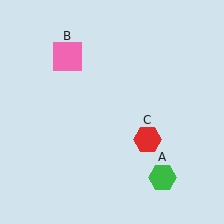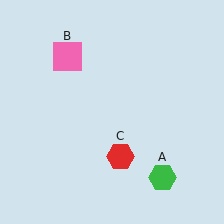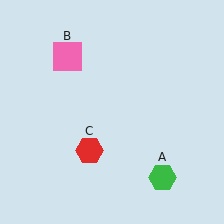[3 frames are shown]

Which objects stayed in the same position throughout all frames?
Green hexagon (object A) and pink square (object B) remained stationary.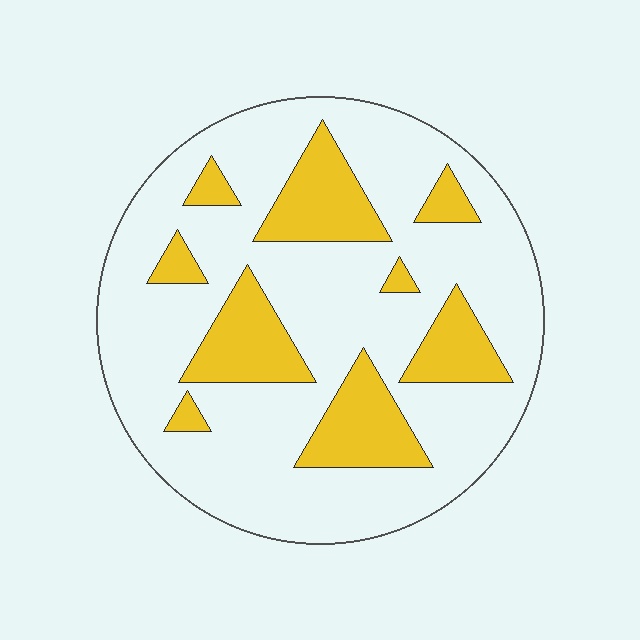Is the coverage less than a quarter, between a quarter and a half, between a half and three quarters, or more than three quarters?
Less than a quarter.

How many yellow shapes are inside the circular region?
9.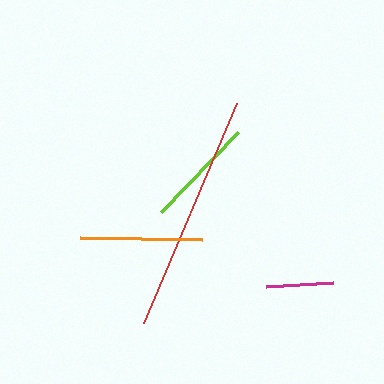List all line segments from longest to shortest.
From longest to shortest: red, orange, lime, magenta.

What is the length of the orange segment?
The orange segment is approximately 122 pixels long.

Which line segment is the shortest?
The magenta line is the shortest at approximately 67 pixels.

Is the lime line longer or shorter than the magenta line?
The lime line is longer than the magenta line.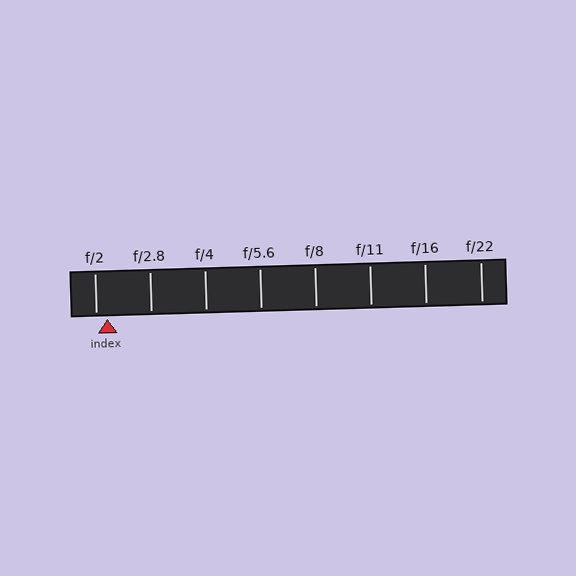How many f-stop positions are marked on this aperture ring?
There are 8 f-stop positions marked.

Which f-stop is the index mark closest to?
The index mark is closest to f/2.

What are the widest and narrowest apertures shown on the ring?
The widest aperture shown is f/2 and the narrowest is f/22.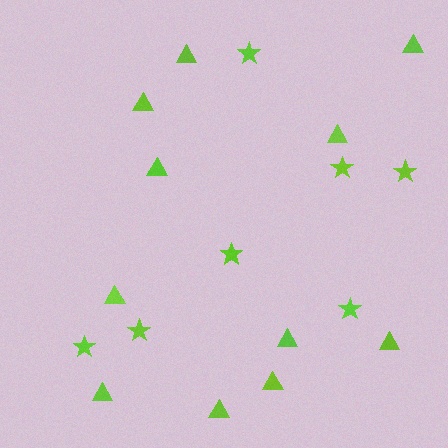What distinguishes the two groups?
There are 2 groups: one group of stars (7) and one group of triangles (11).